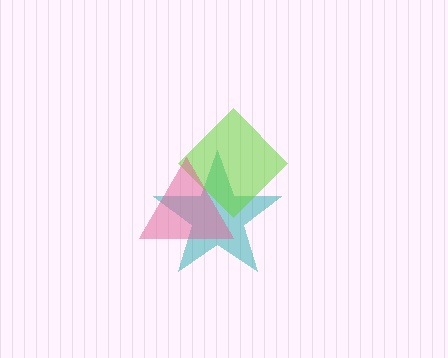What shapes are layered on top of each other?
The layered shapes are: a teal star, a lime diamond, a pink triangle.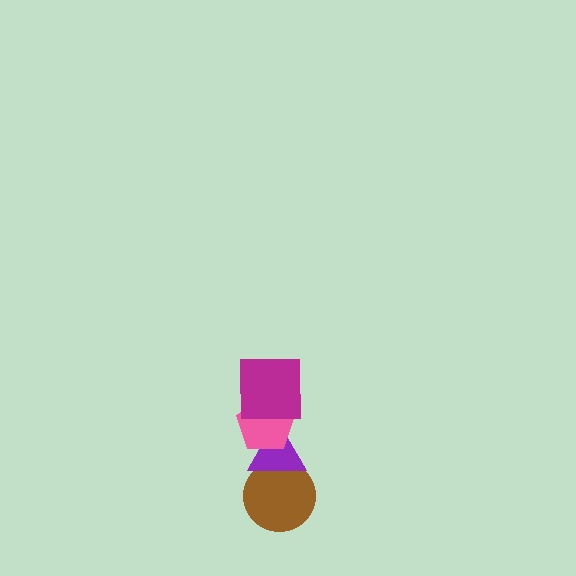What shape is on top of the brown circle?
The purple triangle is on top of the brown circle.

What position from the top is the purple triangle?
The purple triangle is 3rd from the top.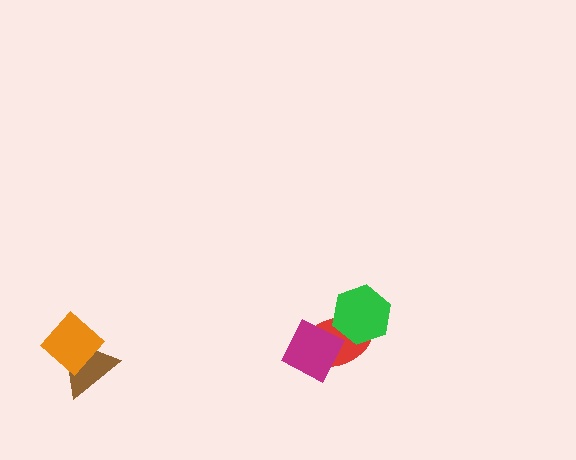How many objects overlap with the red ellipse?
2 objects overlap with the red ellipse.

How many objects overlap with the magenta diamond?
1 object overlaps with the magenta diamond.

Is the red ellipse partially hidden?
Yes, it is partially covered by another shape.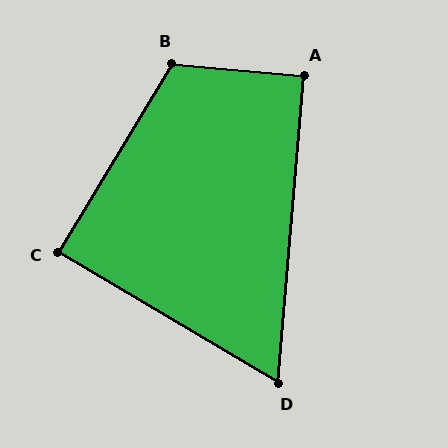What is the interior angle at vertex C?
Approximately 90 degrees (approximately right).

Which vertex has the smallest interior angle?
D, at approximately 64 degrees.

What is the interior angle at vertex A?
Approximately 90 degrees (approximately right).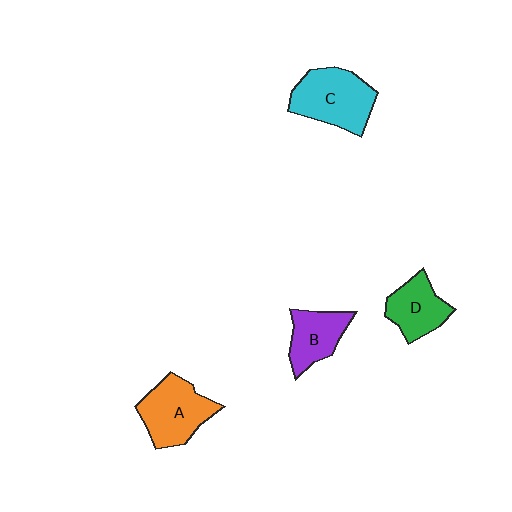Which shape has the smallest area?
Shape B (purple).